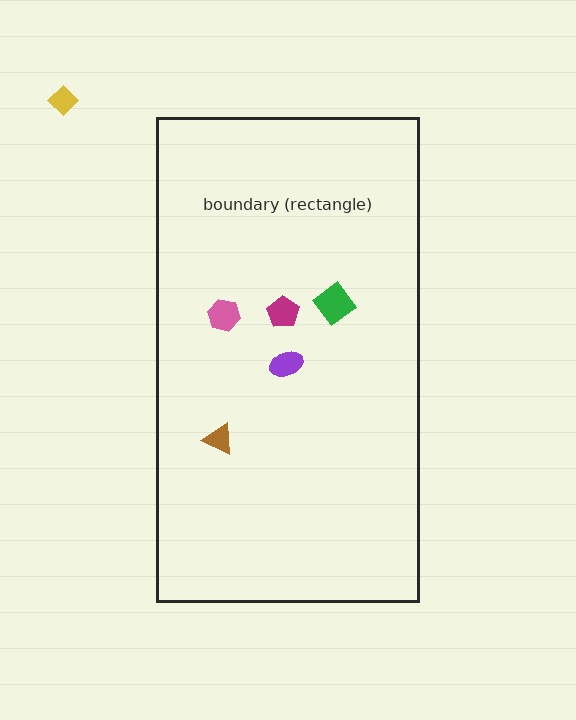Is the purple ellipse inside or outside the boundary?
Inside.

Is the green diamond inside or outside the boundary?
Inside.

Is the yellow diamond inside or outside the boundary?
Outside.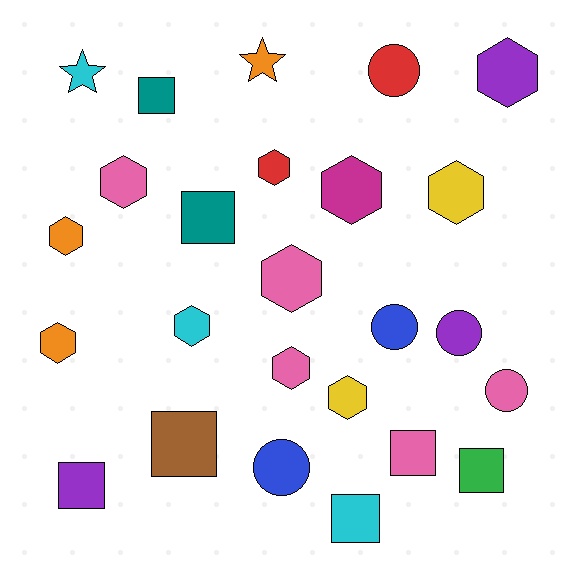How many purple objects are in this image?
There are 3 purple objects.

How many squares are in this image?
There are 7 squares.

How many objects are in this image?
There are 25 objects.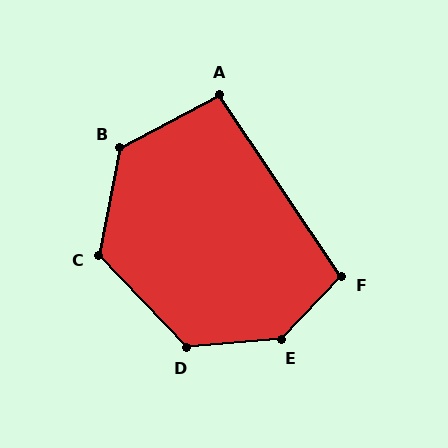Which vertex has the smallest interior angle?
A, at approximately 96 degrees.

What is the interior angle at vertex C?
Approximately 125 degrees (obtuse).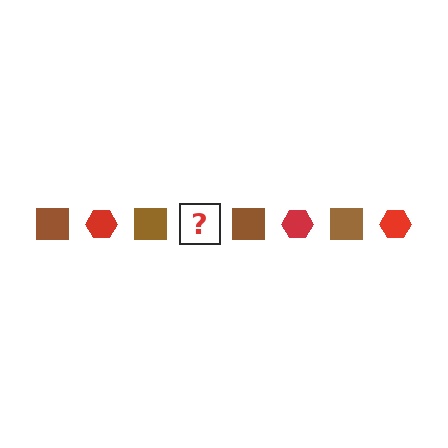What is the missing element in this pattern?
The missing element is a red hexagon.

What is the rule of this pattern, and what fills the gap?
The rule is that the pattern alternates between brown square and red hexagon. The gap should be filled with a red hexagon.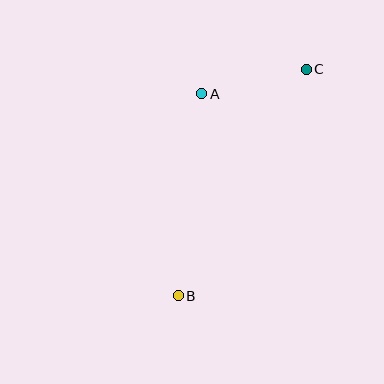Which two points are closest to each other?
Points A and C are closest to each other.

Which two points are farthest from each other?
Points B and C are farthest from each other.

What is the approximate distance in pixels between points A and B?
The distance between A and B is approximately 204 pixels.